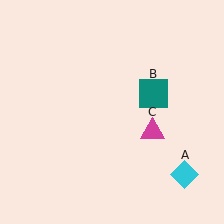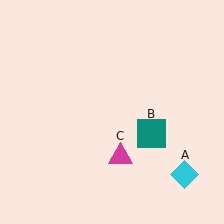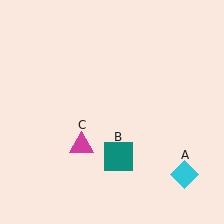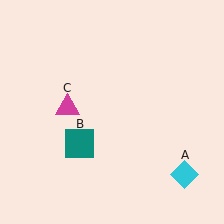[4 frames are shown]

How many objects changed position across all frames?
2 objects changed position: teal square (object B), magenta triangle (object C).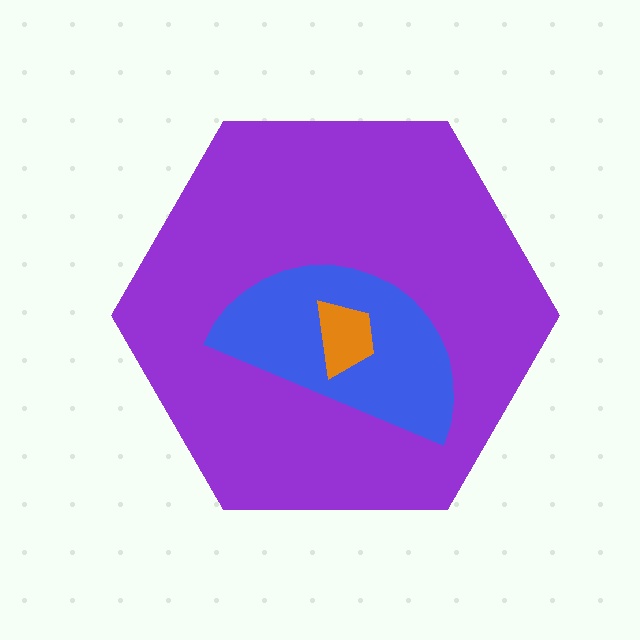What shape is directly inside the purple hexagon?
The blue semicircle.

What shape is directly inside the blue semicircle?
The orange trapezoid.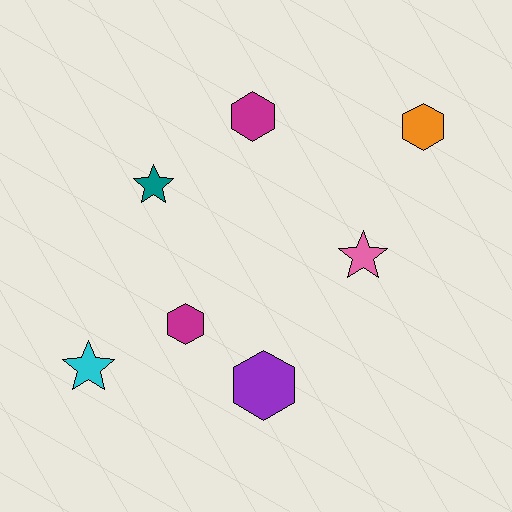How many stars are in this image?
There are 3 stars.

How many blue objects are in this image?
There are no blue objects.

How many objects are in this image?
There are 7 objects.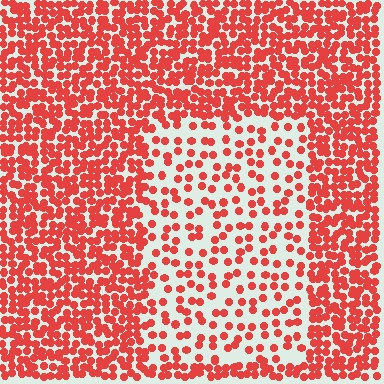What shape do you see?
I see a rectangle.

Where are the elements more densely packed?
The elements are more densely packed outside the rectangle boundary.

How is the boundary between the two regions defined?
The boundary is defined by a change in element density (approximately 2.4x ratio). All elements are the same color, size, and shape.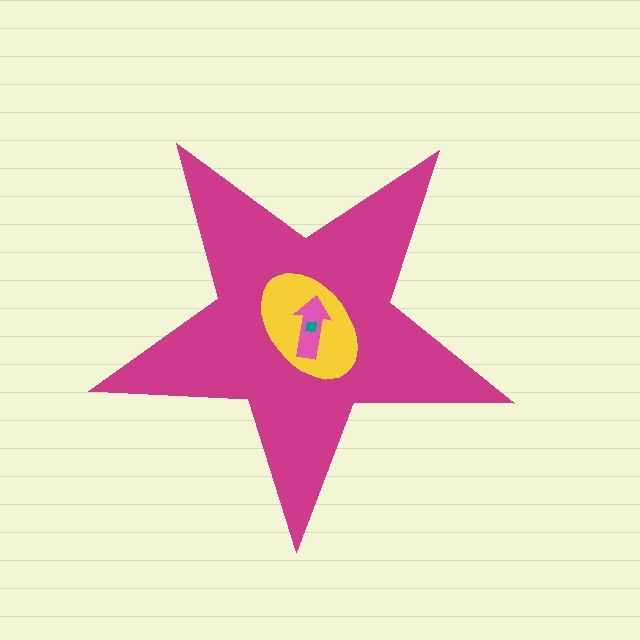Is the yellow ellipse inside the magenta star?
Yes.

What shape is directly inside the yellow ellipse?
The pink arrow.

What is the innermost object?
The teal square.